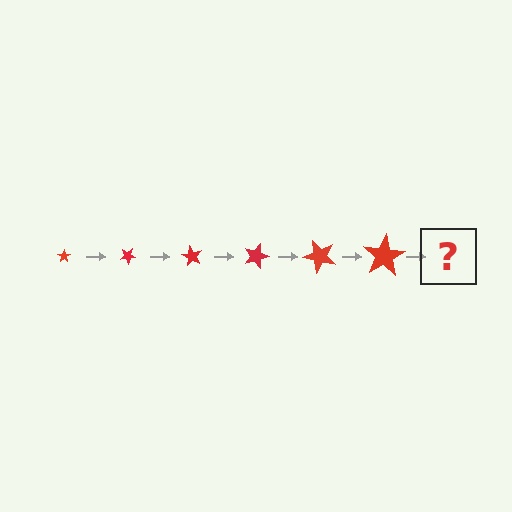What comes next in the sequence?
The next element should be a star, larger than the previous one and rotated 180 degrees from the start.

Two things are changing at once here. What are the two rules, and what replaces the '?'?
The two rules are that the star grows larger each step and it rotates 30 degrees each step. The '?' should be a star, larger than the previous one and rotated 180 degrees from the start.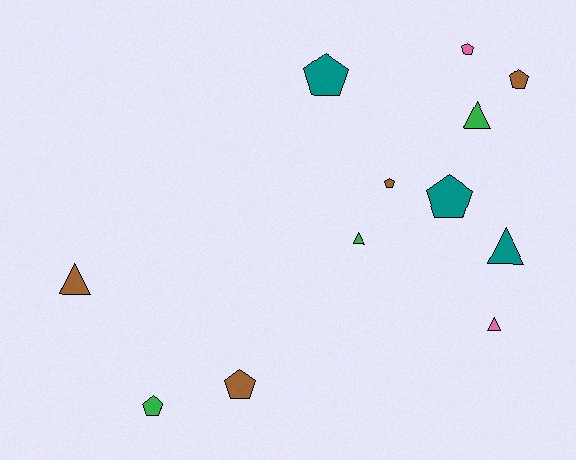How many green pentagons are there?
There is 1 green pentagon.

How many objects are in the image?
There are 12 objects.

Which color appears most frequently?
Brown, with 4 objects.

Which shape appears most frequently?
Pentagon, with 7 objects.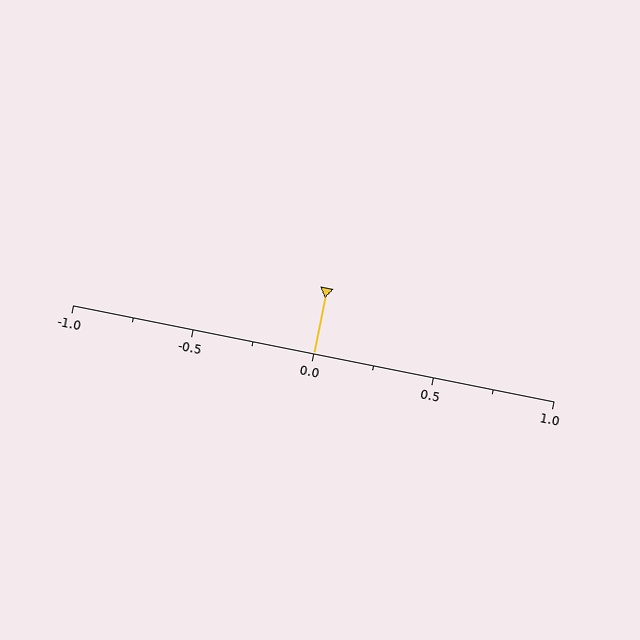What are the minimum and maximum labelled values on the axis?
The axis runs from -1.0 to 1.0.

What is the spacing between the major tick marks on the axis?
The major ticks are spaced 0.5 apart.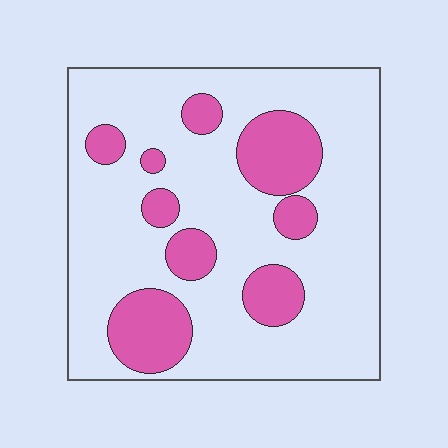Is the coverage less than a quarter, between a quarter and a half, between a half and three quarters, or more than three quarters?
Less than a quarter.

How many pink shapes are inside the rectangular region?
9.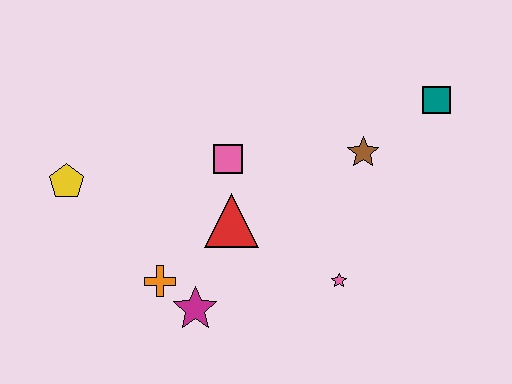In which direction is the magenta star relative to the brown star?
The magenta star is to the left of the brown star.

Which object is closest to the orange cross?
The magenta star is closest to the orange cross.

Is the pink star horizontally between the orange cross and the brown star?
Yes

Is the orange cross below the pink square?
Yes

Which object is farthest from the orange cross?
The teal square is farthest from the orange cross.